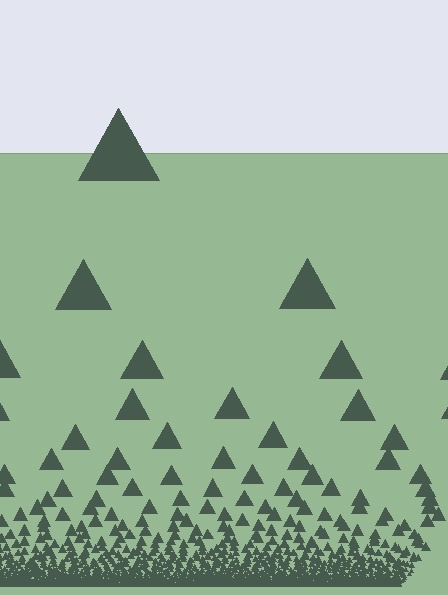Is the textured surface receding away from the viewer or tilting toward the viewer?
The surface appears to tilt toward the viewer. Texture elements get larger and sparser toward the top.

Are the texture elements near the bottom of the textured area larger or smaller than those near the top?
Smaller. The gradient is inverted — elements near the bottom are smaller and denser.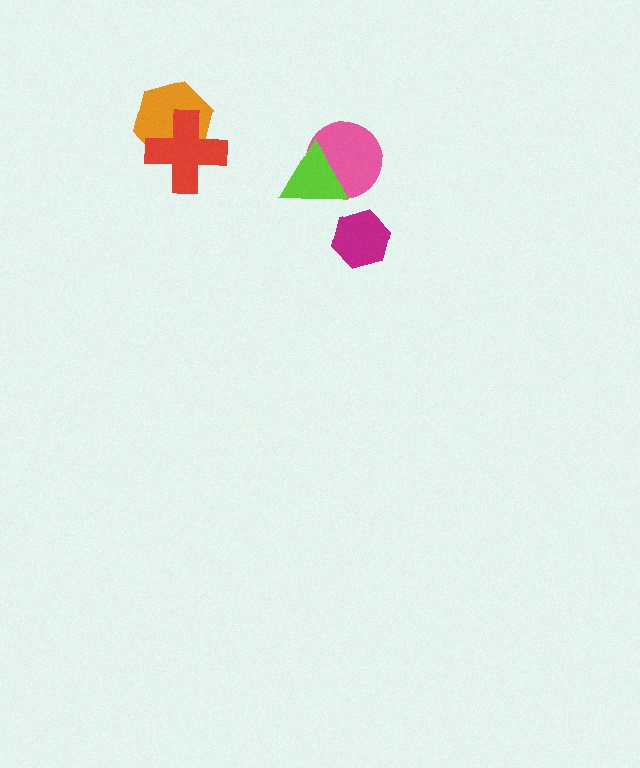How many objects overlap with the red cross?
1 object overlaps with the red cross.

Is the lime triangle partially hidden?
No, no other shape covers it.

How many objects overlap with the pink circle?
1 object overlaps with the pink circle.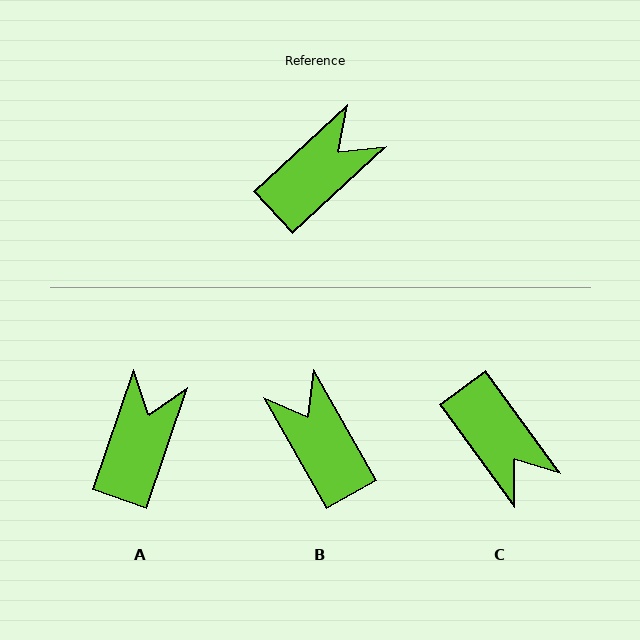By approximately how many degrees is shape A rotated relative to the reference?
Approximately 28 degrees counter-clockwise.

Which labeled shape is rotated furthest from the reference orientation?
C, about 97 degrees away.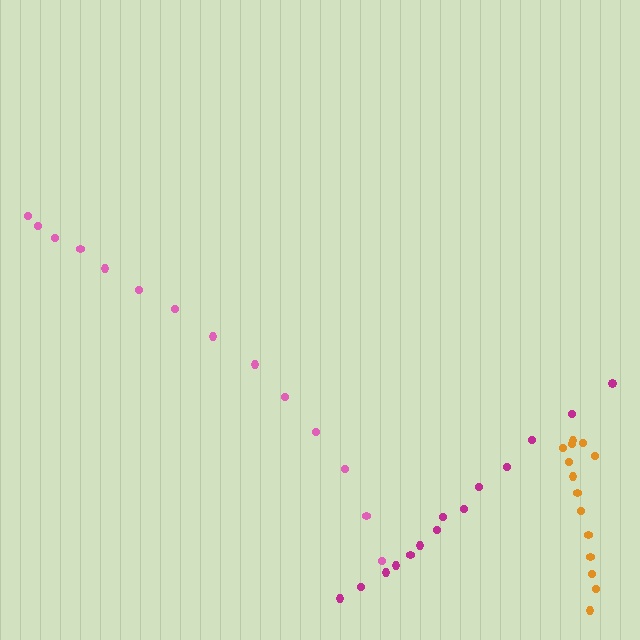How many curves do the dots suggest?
There are 3 distinct paths.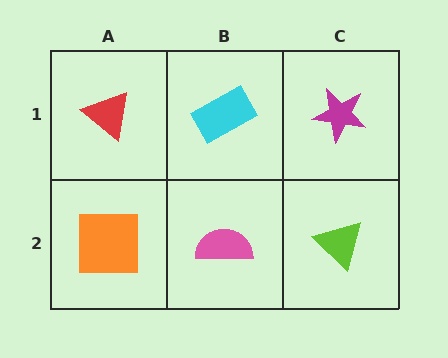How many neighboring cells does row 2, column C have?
2.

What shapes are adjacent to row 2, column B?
A cyan rectangle (row 1, column B), an orange square (row 2, column A), a lime triangle (row 2, column C).